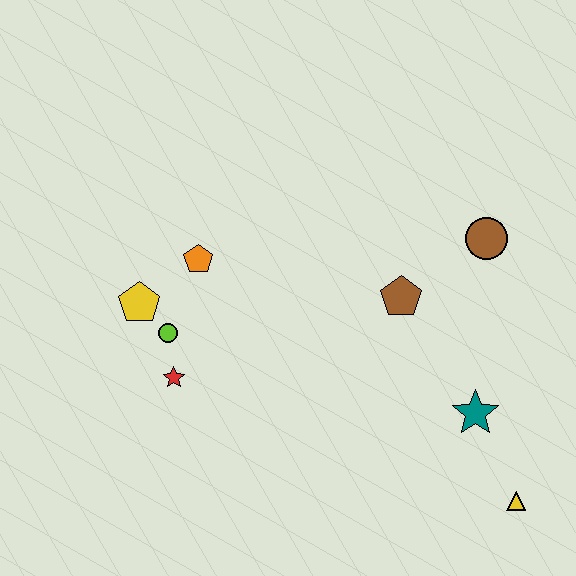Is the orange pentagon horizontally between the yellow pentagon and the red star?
No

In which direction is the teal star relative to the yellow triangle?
The teal star is above the yellow triangle.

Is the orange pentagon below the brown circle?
Yes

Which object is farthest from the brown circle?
The yellow pentagon is farthest from the brown circle.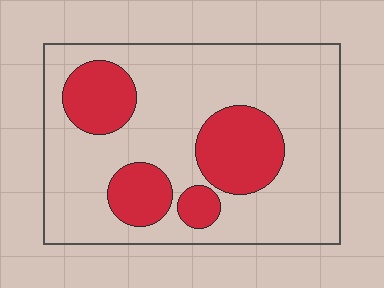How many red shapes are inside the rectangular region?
4.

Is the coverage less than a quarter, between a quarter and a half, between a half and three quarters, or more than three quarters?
Between a quarter and a half.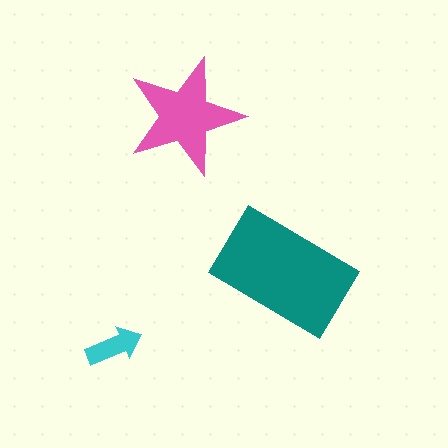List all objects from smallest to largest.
The cyan arrow, the pink star, the teal rectangle.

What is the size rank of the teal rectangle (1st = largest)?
1st.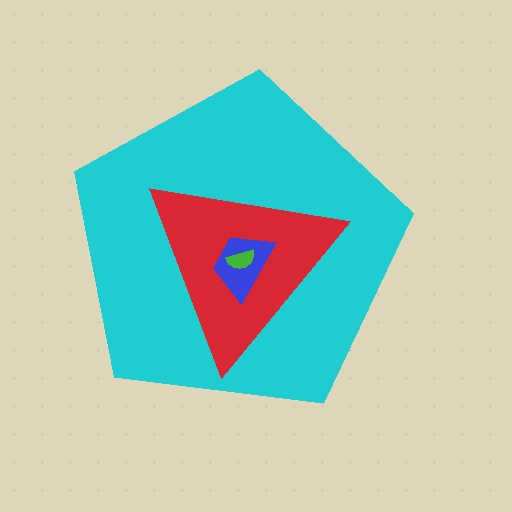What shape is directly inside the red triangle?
The blue trapezoid.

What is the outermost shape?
The cyan pentagon.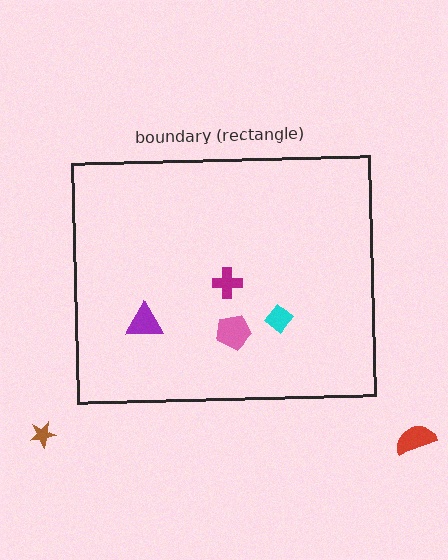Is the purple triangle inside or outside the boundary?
Inside.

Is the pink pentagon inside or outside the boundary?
Inside.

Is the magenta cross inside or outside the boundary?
Inside.